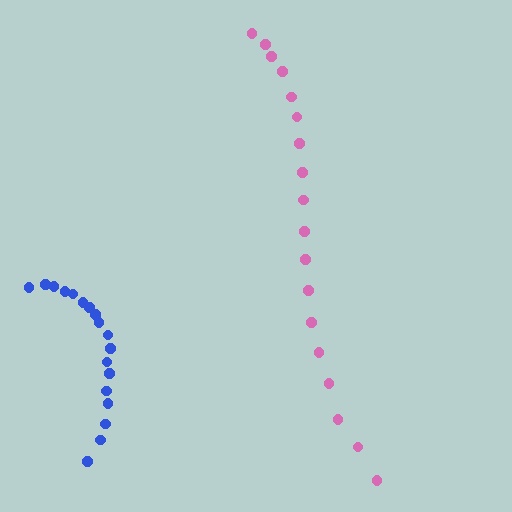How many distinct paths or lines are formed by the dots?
There are 2 distinct paths.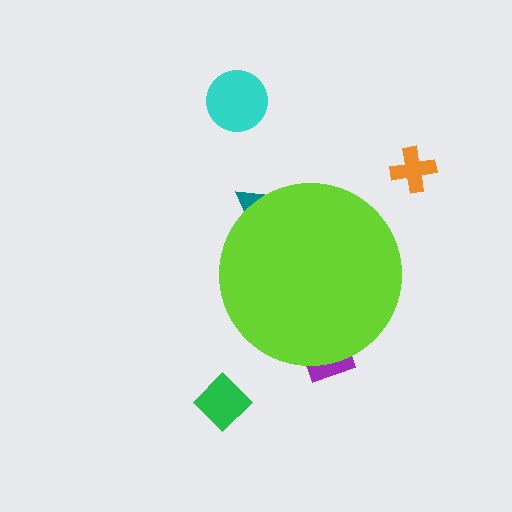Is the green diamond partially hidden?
No, the green diamond is fully visible.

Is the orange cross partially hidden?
No, the orange cross is fully visible.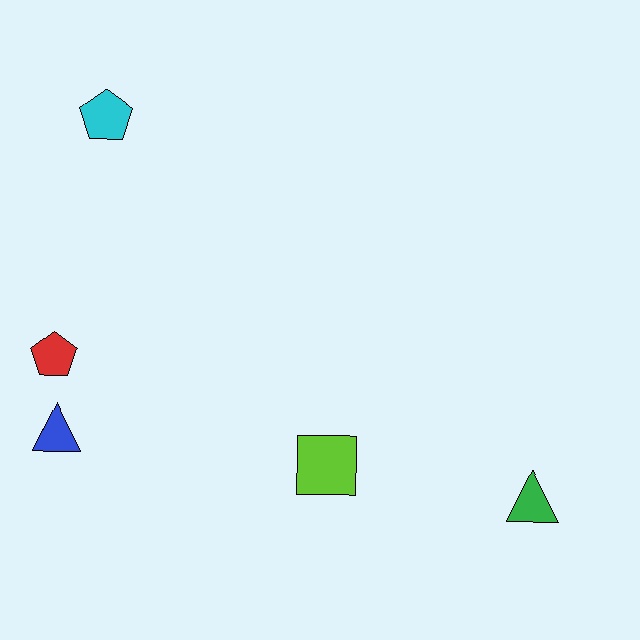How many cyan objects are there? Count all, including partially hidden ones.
There is 1 cyan object.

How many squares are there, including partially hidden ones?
There is 1 square.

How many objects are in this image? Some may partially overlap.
There are 5 objects.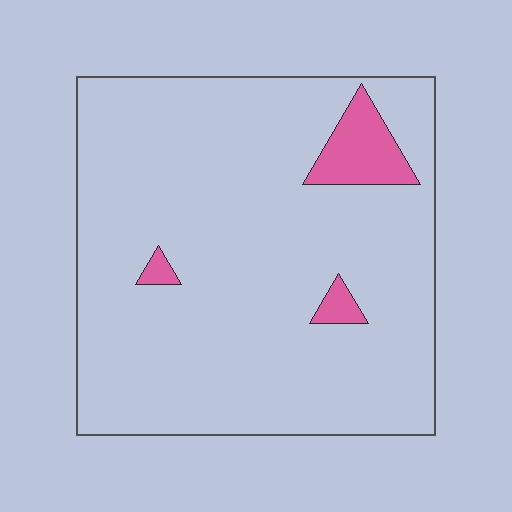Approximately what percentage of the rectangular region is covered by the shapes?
Approximately 5%.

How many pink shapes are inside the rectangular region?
3.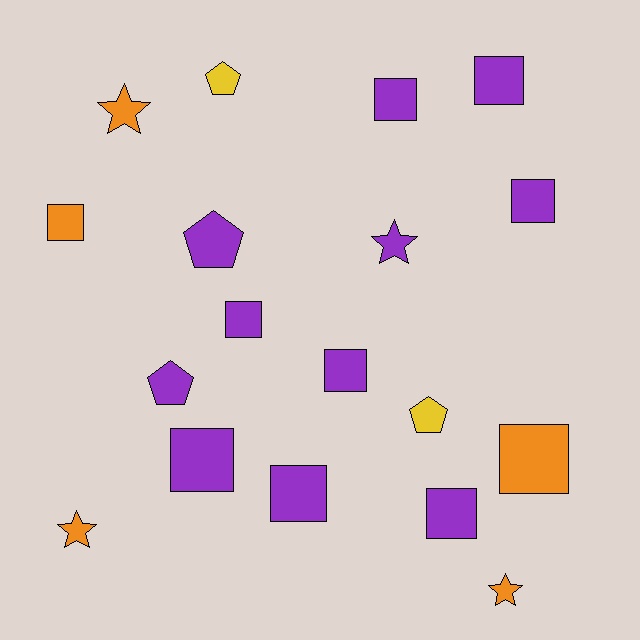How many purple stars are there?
There is 1 purple star.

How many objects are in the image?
There are 18 objects.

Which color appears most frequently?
Purple, with 11 objects.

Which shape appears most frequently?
Square, with 10 objects.